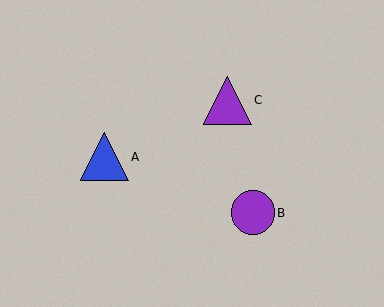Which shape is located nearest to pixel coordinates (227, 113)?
The purple triangle (labeled C) at (227, 100) is nearest to that location.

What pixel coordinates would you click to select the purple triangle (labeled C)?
Click at (227, 100) to select the purple triangle C.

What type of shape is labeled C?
Shape C is a purple triangle.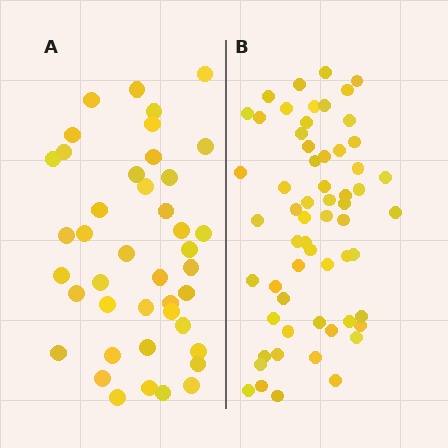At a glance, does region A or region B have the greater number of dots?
Region B (the right region) has more dots.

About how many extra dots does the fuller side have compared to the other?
Region B has approximately 20 more dots than region A.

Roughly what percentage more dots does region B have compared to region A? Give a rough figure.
About 45% more.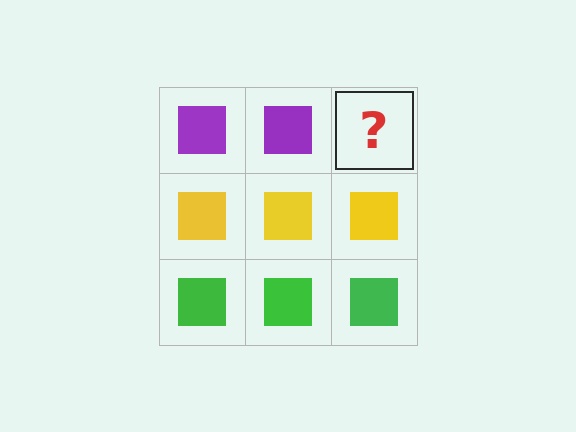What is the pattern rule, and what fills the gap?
The rule is that each row has a consistent color. The gap should be filled with a purple square.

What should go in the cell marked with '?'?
The missing cell should contain a purple square.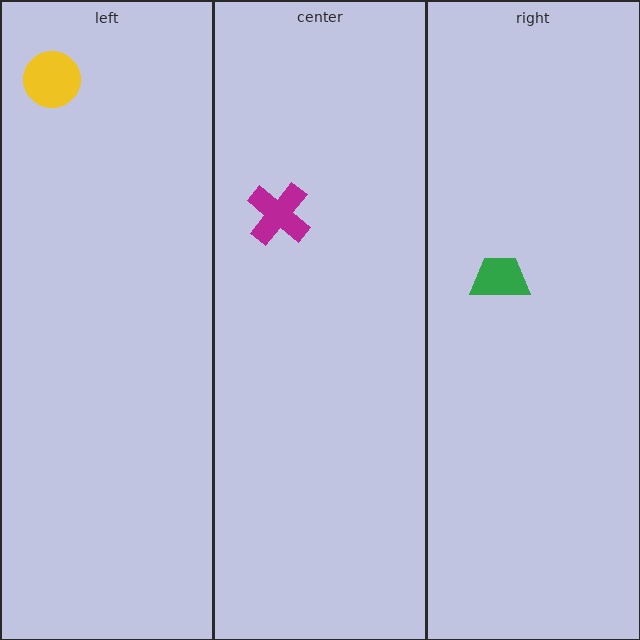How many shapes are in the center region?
1.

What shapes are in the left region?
The yellow circle.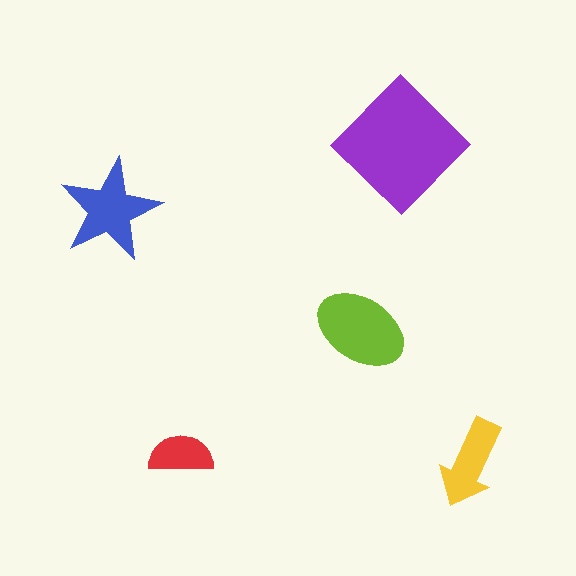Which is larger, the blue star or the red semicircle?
The blue star.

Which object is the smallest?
The red semicircle.